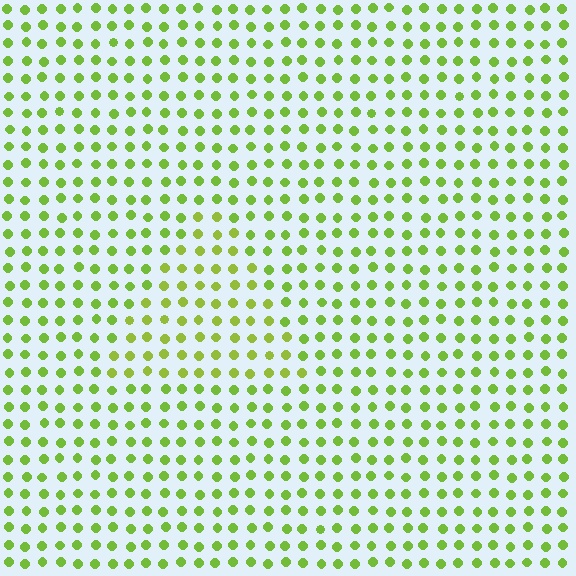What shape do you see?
I see a triangle.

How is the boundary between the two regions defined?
The boundary is defined purely by a slight shift in hue (about 15 degrees). Spacing, size, and orientation are identical on both sides.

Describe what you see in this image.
The image is filled with small lime elements in a uniform arrangement. A triangle-shaped region is visible where the elements are tinted to a slightly different hue, forming a subtle color boundary.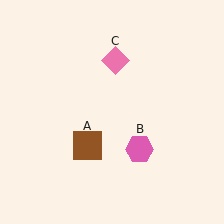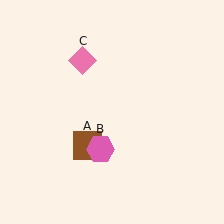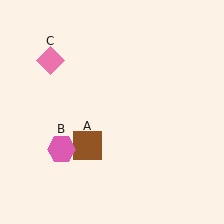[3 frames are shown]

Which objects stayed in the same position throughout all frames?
Brown square (object A) remained stationary.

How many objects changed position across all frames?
2 objects changed position: pink hexagon (object B), pink diamond (object C).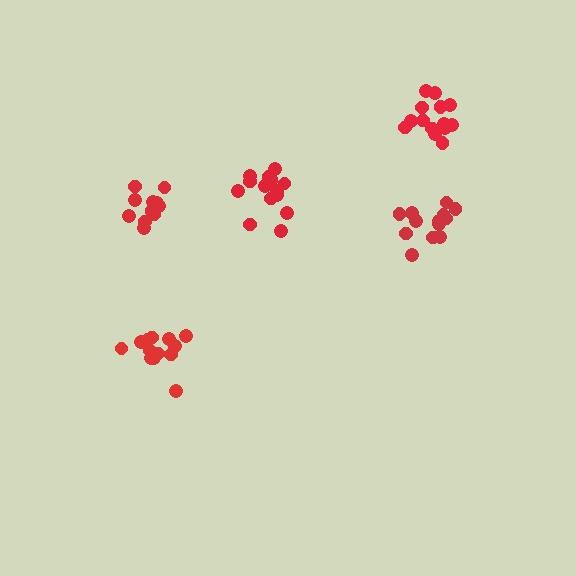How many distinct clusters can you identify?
There are 5 distinct clusters.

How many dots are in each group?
Group 1: 11 dots, Group 2: 14 dots, Group 3: 15 dots, Group 4: 14 dots, Group 5: 13 dots (67 total).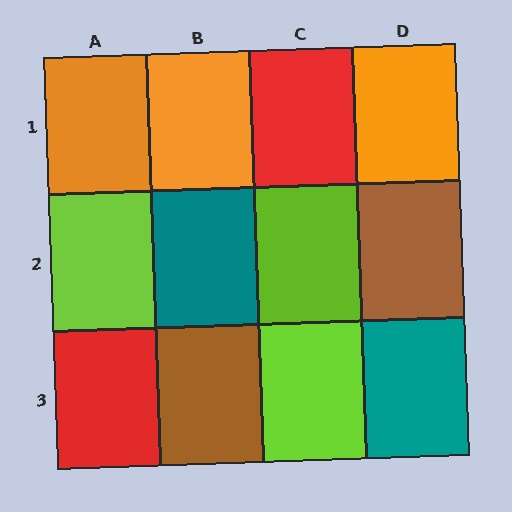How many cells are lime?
3 cells are lime.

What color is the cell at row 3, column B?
Brown.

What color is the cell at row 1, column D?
Orange.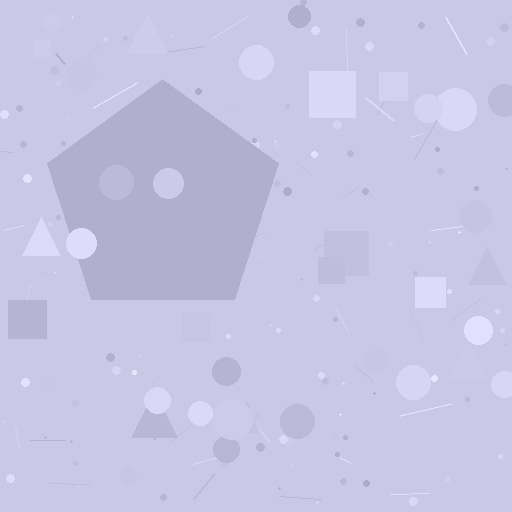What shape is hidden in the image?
A pentagon is hidden in the image.